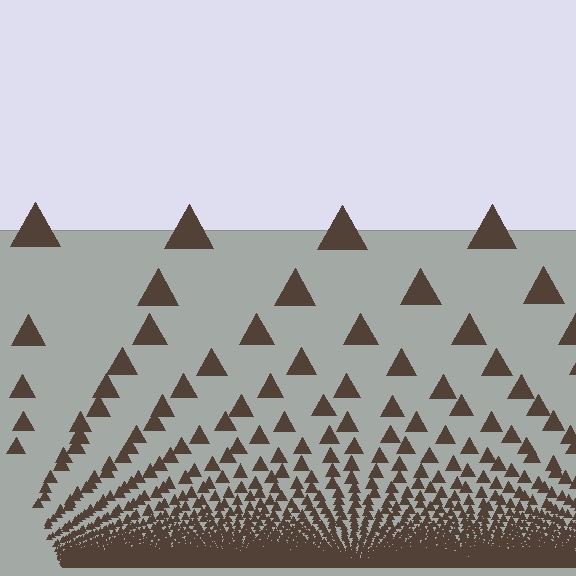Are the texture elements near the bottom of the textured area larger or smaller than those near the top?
Smaller. The gradient is inverted — elements near the bottom are smaller and denser.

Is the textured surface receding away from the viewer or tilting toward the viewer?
The surface appears to tilt toward the viewer. Texture elements get larger and sparser toward the top.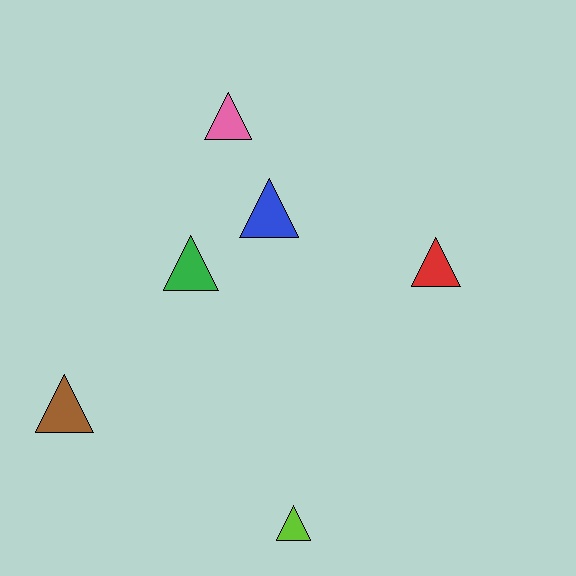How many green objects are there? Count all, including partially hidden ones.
There is 1 green object.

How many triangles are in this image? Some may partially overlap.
There are 6 triangles.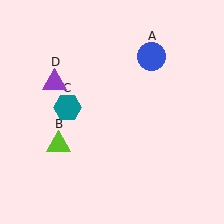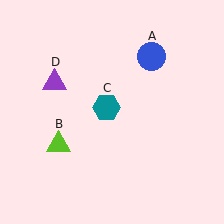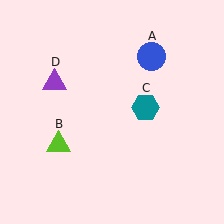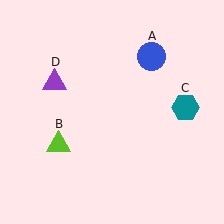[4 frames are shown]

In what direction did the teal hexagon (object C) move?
The teal hexagon (object C) moved right.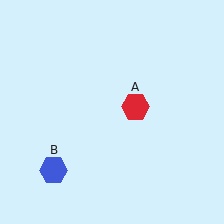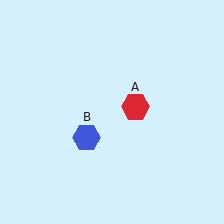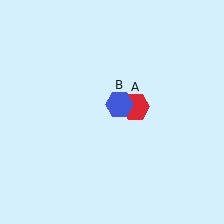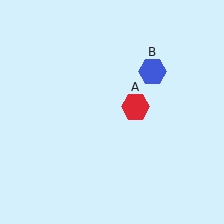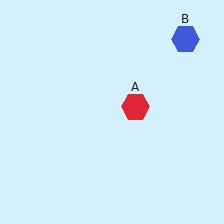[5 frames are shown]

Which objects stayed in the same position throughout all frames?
Red hexagon (object A) remained stationary.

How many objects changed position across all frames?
1 object changed position: blue hexagon (object B).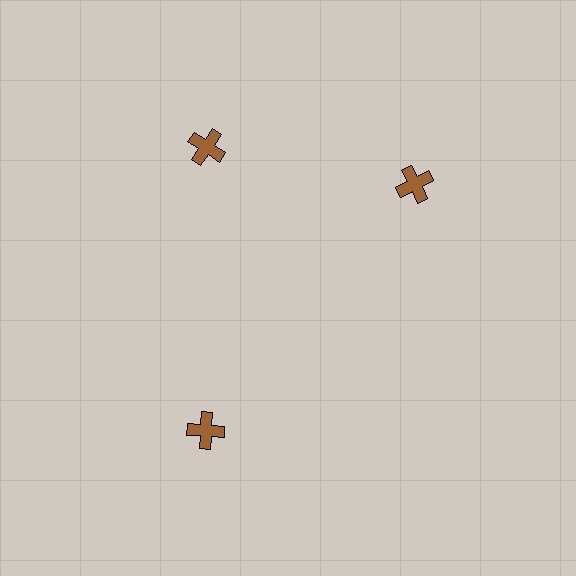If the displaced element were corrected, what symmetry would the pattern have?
It would have 3-fold rotational symmetry — the pattern would map onto itself every 120 degrees.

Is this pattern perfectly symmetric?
No. The 3 brown crosses are arranged in a ring, but one element near the 3 o'clock position is rotated out of alignment along the ring, breaking the 3-fold rotational symmetry.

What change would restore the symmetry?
The symmetry would be restored by rotating it back into even spacing with its neighbors so that all 3 crosses sit at equal angles and equal distance from the center.